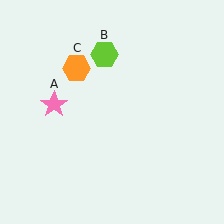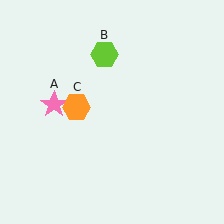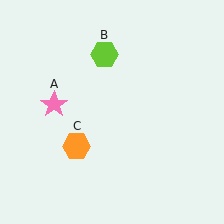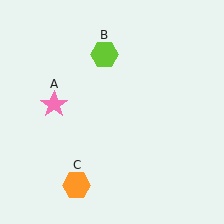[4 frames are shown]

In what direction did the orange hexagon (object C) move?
The orange hexagon (object C) moved down.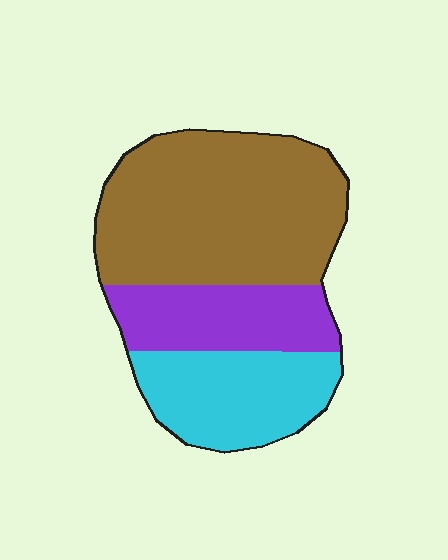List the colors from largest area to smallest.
From largest to smallest: brown, cyan, purple.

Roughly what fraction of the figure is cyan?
Cyan takes up about one quarter (1/4) of the figure.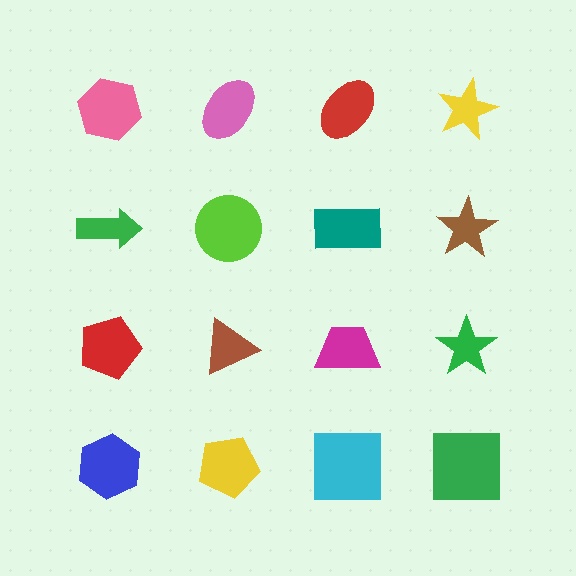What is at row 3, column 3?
A magenta trapezoid.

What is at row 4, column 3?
A cyan square.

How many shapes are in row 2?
4 shapes.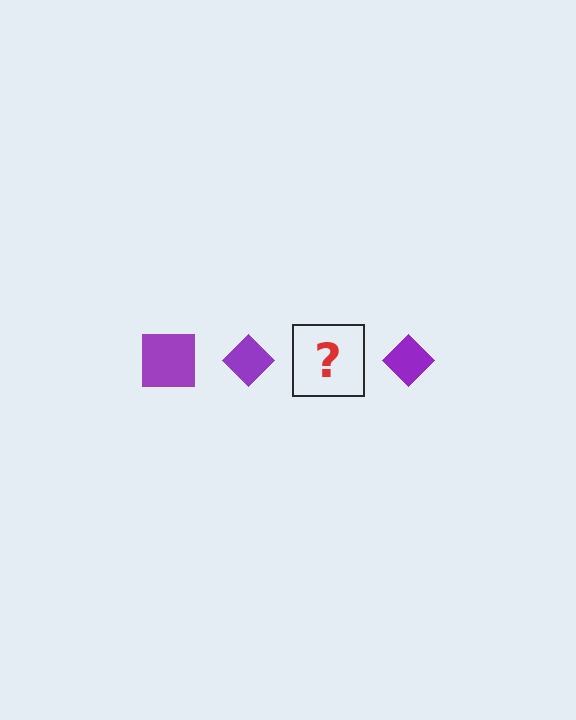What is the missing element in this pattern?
The missing element is a purple square.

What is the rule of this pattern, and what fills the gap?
The rule is that the pattern cycles through square, diamond shapes in purple. The gap should be filled with a purple square.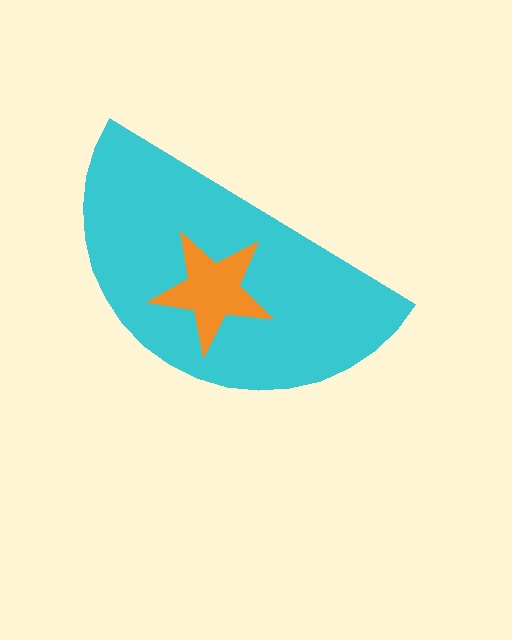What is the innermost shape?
The orange star.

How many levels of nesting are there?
2.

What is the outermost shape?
The cyan semicircle.